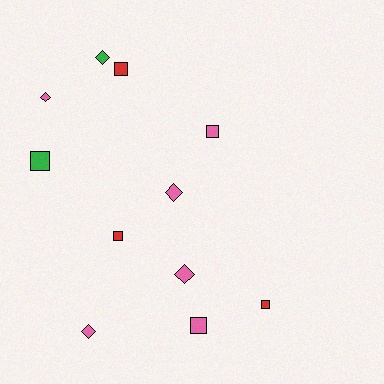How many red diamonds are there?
There are no red diamonds.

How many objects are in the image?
There are 11 objects.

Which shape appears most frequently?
Square, with 6 objects.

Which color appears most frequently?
Pink, with 6 objects.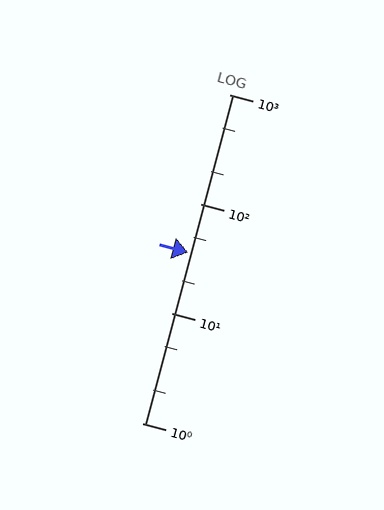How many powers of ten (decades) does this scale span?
The scale spans 3 decades, from 1 to 1000.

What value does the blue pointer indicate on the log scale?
The pointer indicates approximately 36.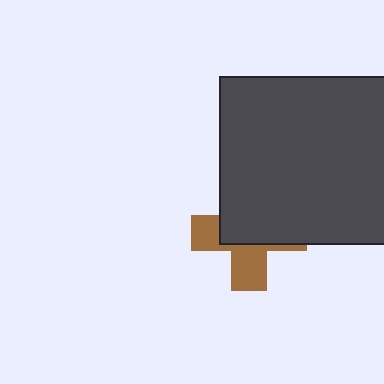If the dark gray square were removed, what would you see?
You would see the complete brown cross.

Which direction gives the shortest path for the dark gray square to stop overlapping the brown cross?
Moving up gives the shortest separation.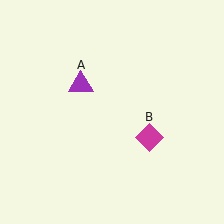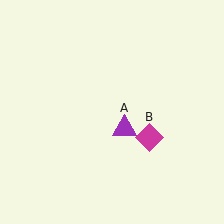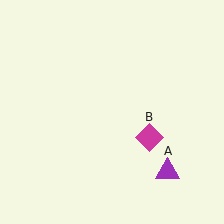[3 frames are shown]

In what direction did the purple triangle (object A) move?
The purple triangle (object A) moved down and to the right.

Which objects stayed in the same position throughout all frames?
Magenta diamond (object B) remained stationary.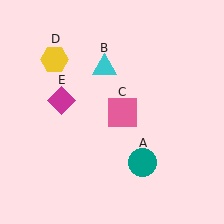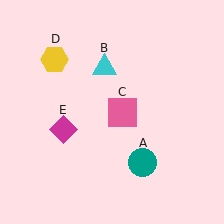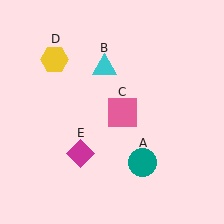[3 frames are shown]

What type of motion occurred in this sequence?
The magenta diamond (object E) rotated counterclockwise around the center of the scene.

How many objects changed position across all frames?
1 object changed position: magenta diamond (object E).